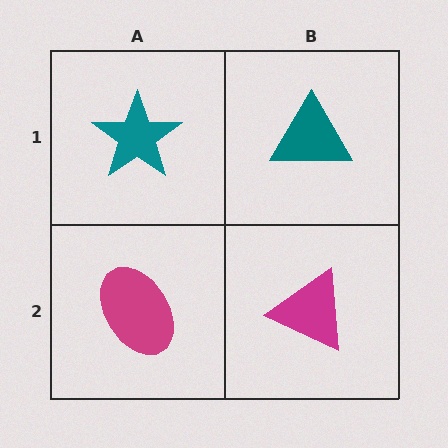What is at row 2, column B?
A magenta triangle.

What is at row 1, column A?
A teal star.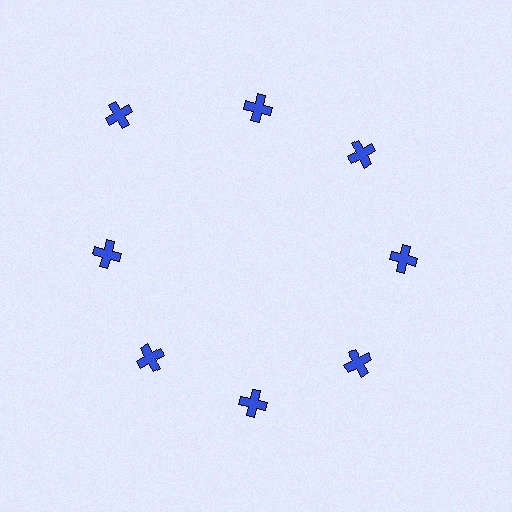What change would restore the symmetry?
The symmetry would be restored by moving it inward, back onto the ring so that all 8 crosses sit at equal angles and equal distance from the center.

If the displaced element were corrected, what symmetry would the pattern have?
It would have 8-fold rotational symmetry — the pattern would map onto itself every 45 degrees.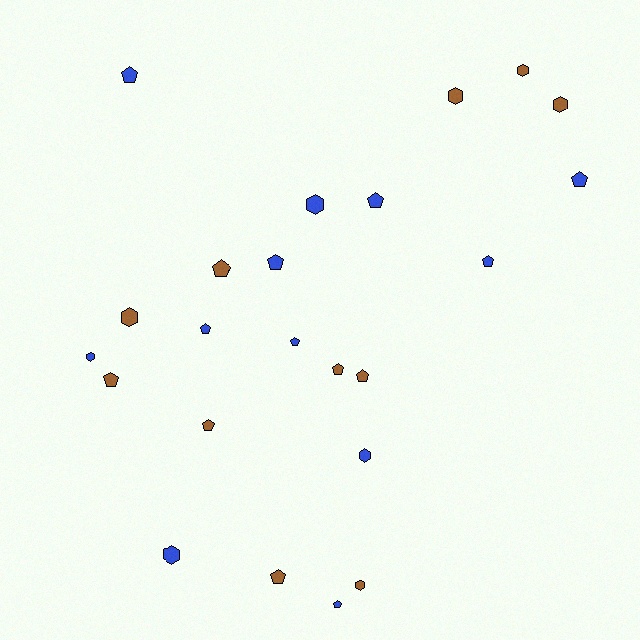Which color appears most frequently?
Blue, with 12 objects.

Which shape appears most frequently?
Pentagon, with 14 objects.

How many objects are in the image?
There are 23 objects.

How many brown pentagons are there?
There are 6 brown pentagons.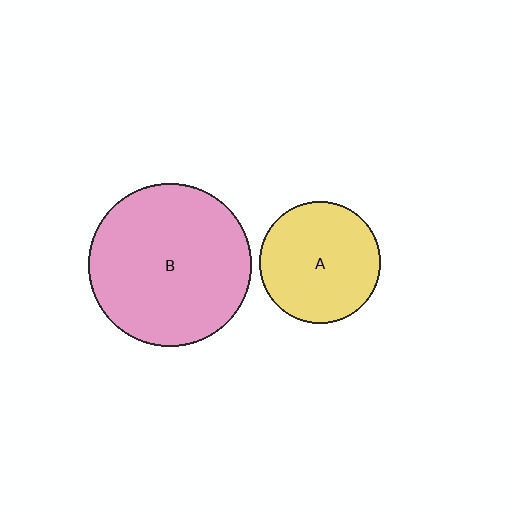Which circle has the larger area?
Circle B (pink).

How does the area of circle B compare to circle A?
Approximately 1.8 times.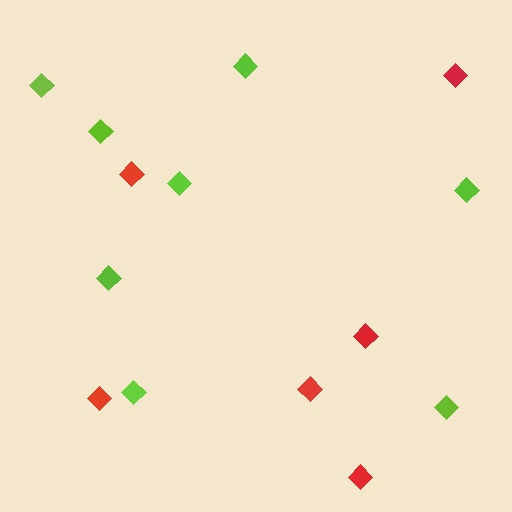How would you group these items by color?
There are 2 groups: one group of red diamonds (6) and one group of lime diamonds (8).